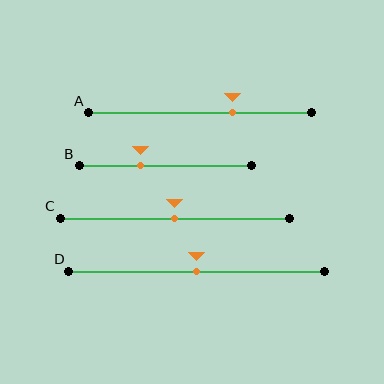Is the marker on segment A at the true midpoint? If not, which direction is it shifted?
No, the marker on segment A is shifted to the right by about 14% of the segment length.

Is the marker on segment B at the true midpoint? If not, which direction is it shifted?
No, the marker on segment B is shifted to the left by about 14% of the segment length.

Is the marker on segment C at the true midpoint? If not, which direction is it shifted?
Yes, the marker on segment C is at the true midpoint.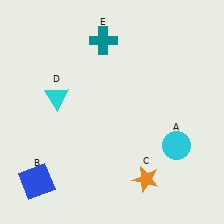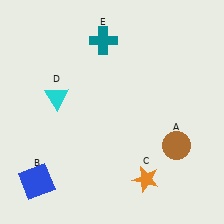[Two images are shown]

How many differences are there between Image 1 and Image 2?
There is 1 difference between the two images.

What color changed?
The circle (A) changed from cyan in Image 1 to brown in Image 2.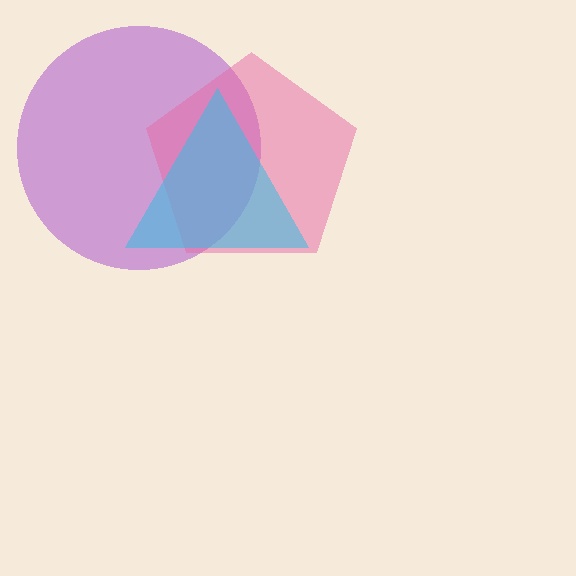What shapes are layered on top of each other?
The layered shapes are: a purple circle, a pink pentagon, a cyan triangle.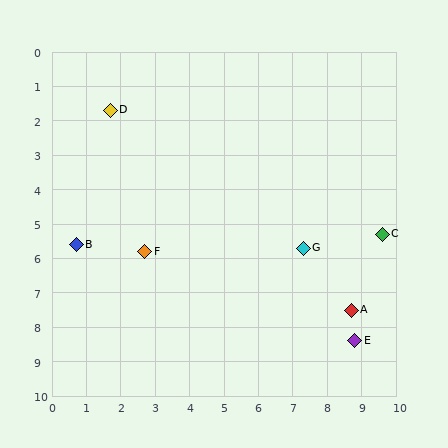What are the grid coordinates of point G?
Point G is at approximately (7.3, 5.7).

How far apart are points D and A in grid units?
Points D and A are about 9.1 grid units apart.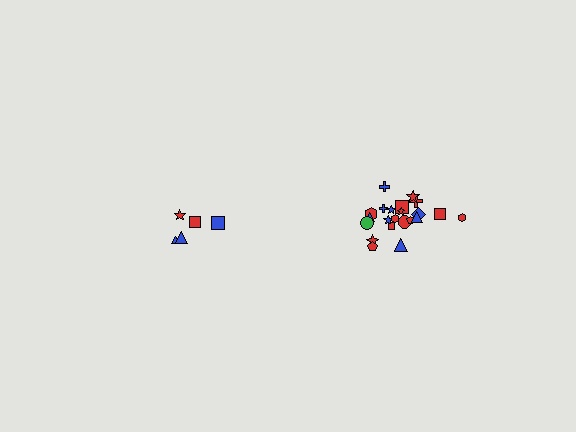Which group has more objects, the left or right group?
The right group.